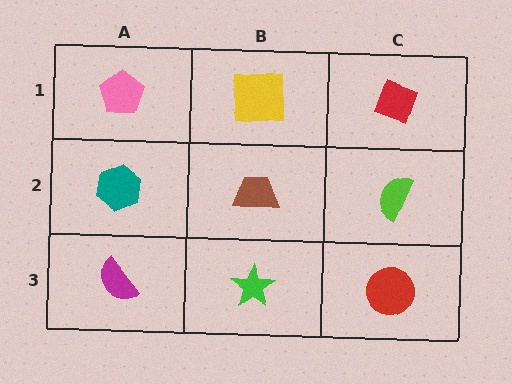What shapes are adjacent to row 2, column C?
A red diamond (row 1, column C), a red circle (row 3, column C), a brown trapezoid (row 2, column B).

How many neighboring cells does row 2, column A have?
3.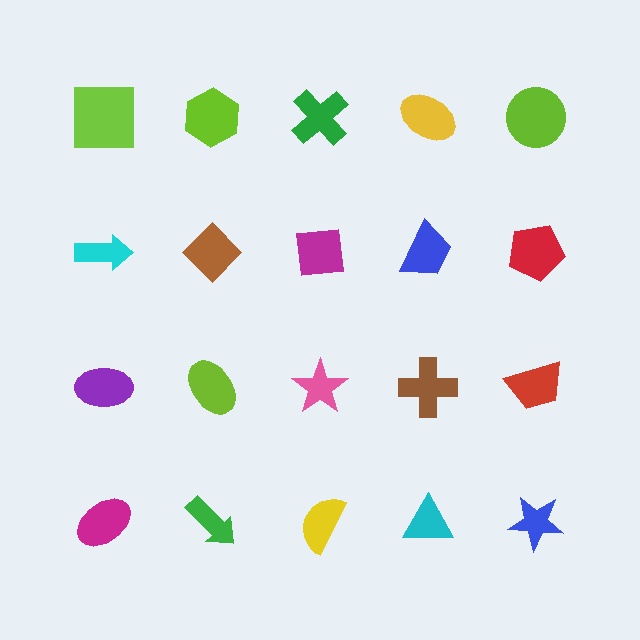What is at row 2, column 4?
A blue trapezoid.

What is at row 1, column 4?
A yellow ellipse.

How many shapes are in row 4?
5 shapes.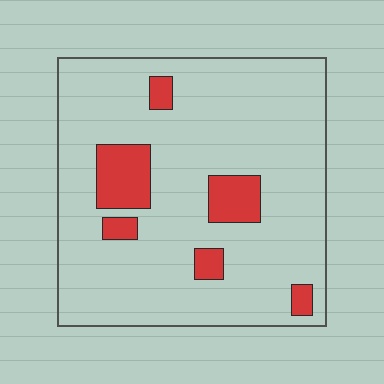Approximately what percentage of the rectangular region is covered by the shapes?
Approximately 15%.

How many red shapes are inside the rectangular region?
6.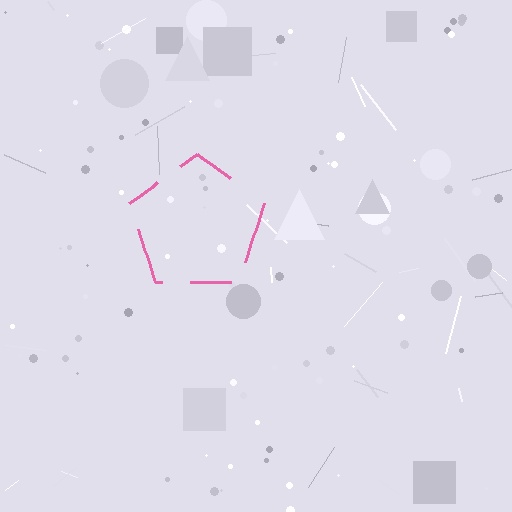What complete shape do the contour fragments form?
The contour fragments form a pentagon.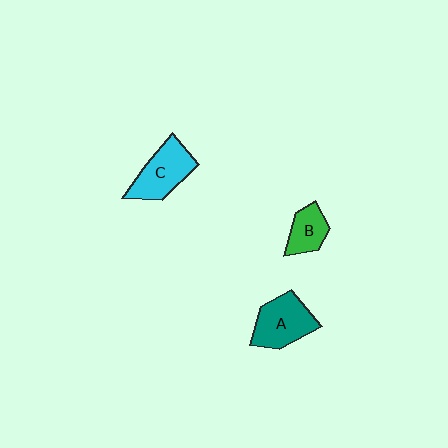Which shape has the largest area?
Shape C (cyan).